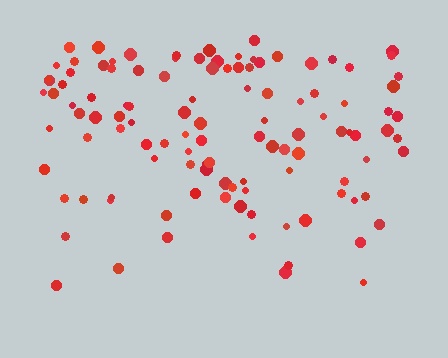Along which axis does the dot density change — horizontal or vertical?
Vertical.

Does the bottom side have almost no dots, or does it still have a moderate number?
Still a moderate number, just noticeably fewer than the top.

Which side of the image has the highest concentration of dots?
The top.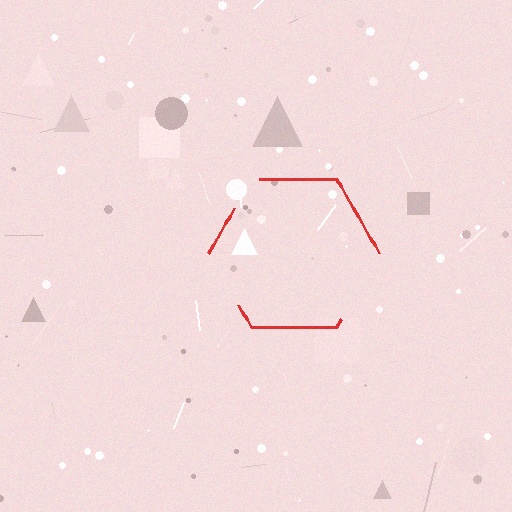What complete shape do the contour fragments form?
The contour fragments form a hexagon.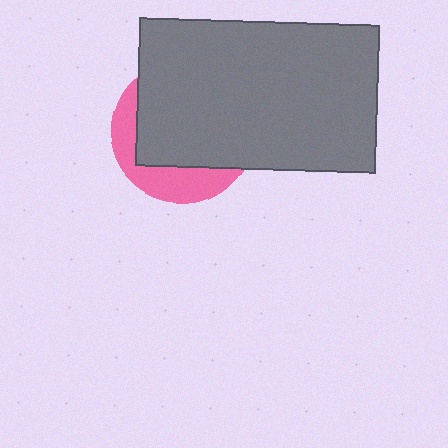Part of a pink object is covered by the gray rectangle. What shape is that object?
It is a circle.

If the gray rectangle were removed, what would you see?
You would see the complete pink circle.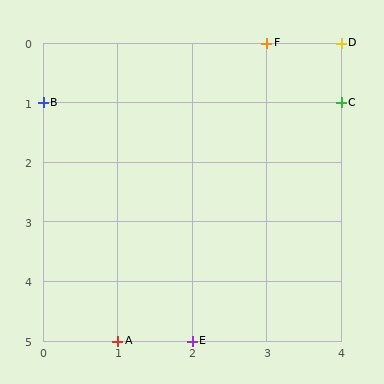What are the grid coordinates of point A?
Point A is at grid coordinates (1, 5).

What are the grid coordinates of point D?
Point D is at grid coordinates (4, 0).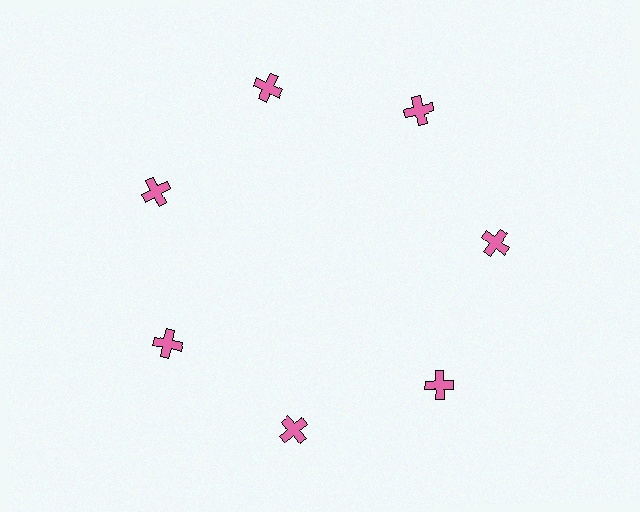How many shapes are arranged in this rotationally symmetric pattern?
There are 7 shapes, arranged in 7 groups of 1.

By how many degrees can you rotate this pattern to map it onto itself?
The pattern maps onto itself every 51 degrees of rotation.